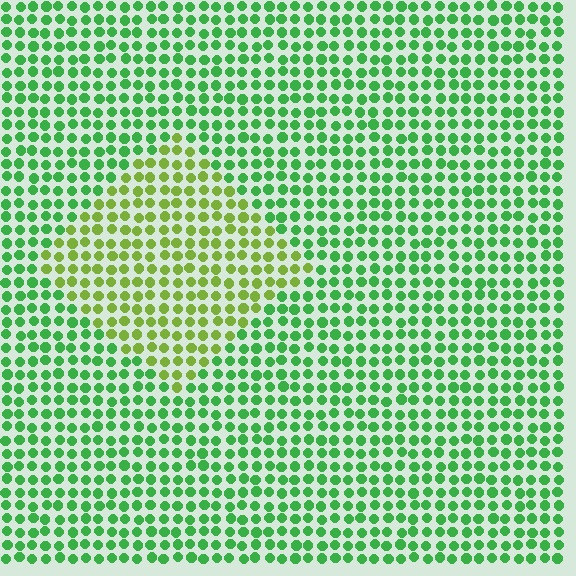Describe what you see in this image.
The image is filled with small green elements in a uniform arrangement. A diamond-shaped region is visible where the elements are tinted to a slightly different hue, forming a subtle color boundary.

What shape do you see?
I see a diamond.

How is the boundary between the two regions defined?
The boundary is defined purely by a slight shift in hue (about 39 degrees). Spacing, size, and orientation are identical on both sides.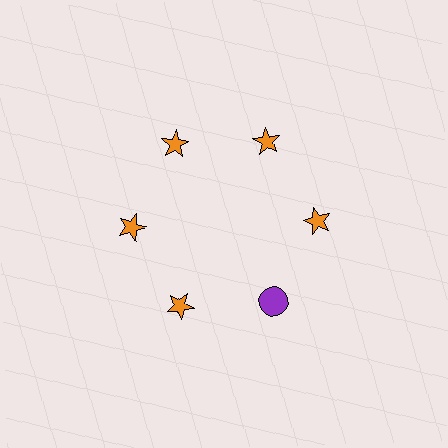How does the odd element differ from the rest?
It differs in both color (purple instead of orange) and shape (circle instead of star).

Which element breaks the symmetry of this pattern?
The purple circle at roughly the 5 o'clock position breaks the symmetry. All other shapes are orange stars.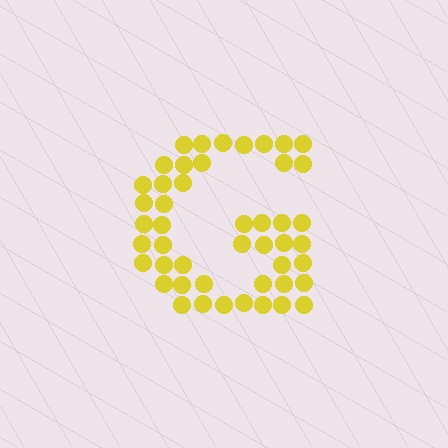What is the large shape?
The large shape is the letter G.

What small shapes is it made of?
It is made of small circles.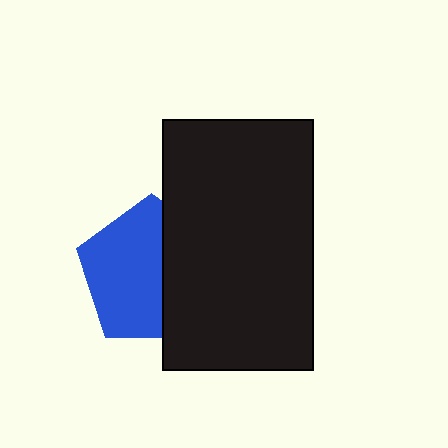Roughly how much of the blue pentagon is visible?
About half of it is visible (roughly 59%).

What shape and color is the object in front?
The object in front is a black rectangle.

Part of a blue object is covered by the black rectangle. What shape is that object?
It is a pentagon.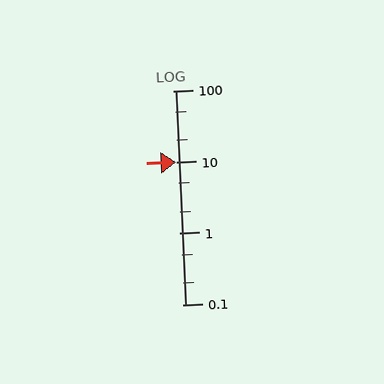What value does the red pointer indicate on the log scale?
The pointer indicates approximately 10.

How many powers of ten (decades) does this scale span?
The scale spans 3 decades, from 0.1 to 100.